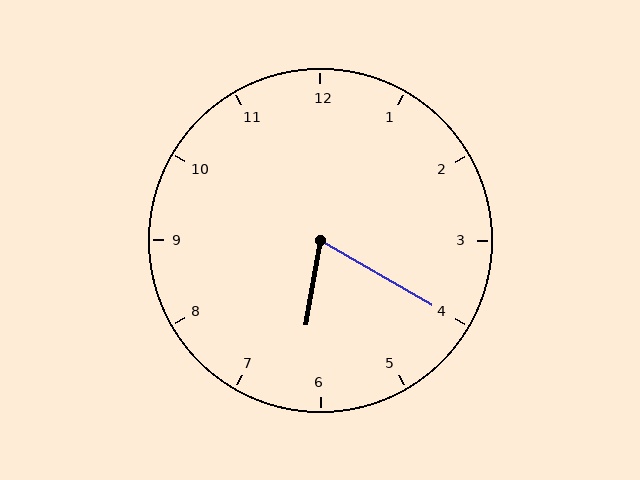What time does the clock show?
6:20.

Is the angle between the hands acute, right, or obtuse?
It is acute.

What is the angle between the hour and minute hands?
Approximately 70 degrees.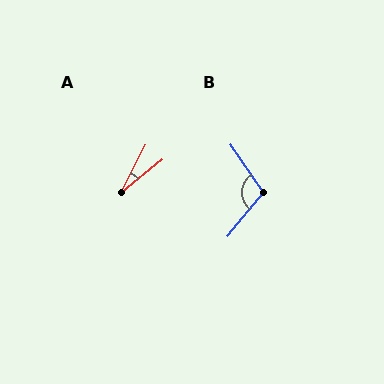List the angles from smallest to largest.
A (24°), B (107°).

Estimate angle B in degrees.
Approximately 107 degrees.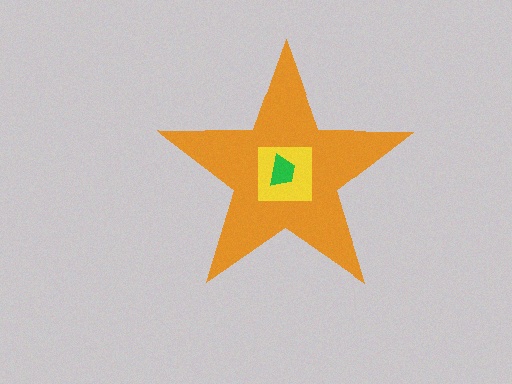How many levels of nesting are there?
3.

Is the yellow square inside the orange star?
Yes.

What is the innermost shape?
The green trapezoid.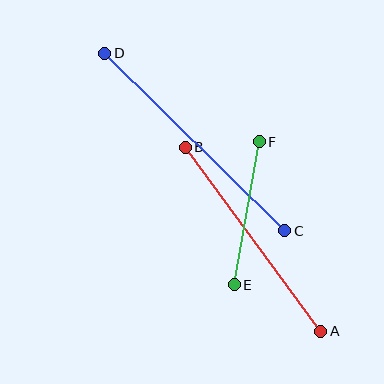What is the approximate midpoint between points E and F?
The midpoint is at approximately (247, 213) pixels.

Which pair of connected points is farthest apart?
Points C and D are farthest apart.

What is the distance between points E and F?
The distance is approximately 146 pixels.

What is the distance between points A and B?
The distance is approximately 229 pixels.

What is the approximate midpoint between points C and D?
The midpoint is at approximately (195, 142) pixels.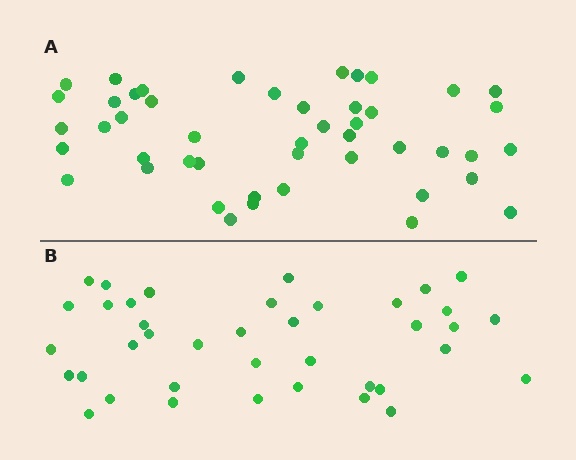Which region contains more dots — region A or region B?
Region A (the top region) has more dots.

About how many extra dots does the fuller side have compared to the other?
Region A has roughly 8 or so more dots than region B.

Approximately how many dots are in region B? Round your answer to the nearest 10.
About 40 dots. (The exact count is 39, which rounds to 40.)